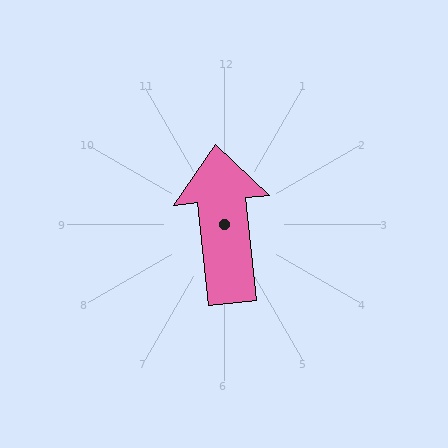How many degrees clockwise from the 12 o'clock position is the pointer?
Approximately 354 degrees.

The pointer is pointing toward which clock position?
Roughly 12 o'clock.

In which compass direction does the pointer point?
North.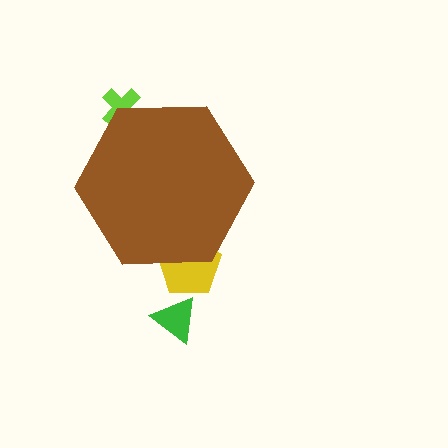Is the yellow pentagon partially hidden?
Yes, the yellow pentagon is partially hidden behind the brown hexagon.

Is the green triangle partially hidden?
No, the green triangle is fully visible.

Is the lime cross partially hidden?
Yes, the lime cross is partially hidden behind the brown hexagon.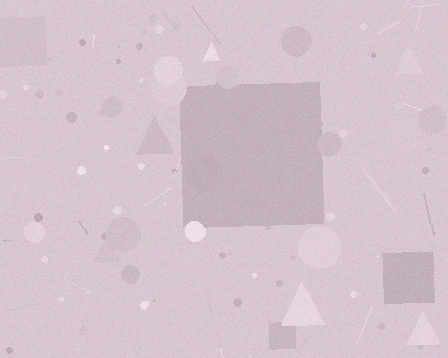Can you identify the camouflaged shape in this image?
The camouflaged shape is a square.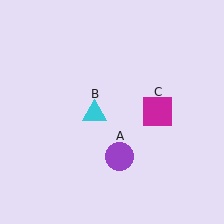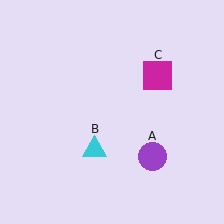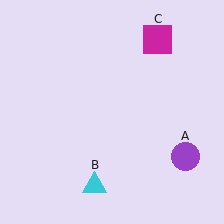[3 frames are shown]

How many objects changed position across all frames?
3 objects changed position: purple circle (object A), cyan triangle (object B), magenta square (object C).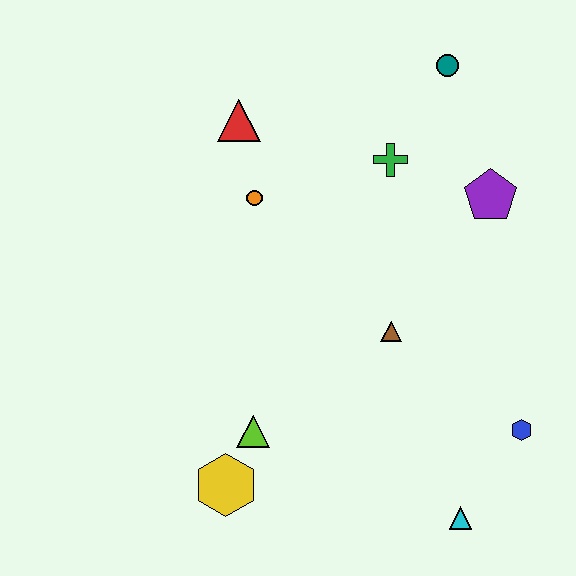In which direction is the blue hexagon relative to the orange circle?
The blue hexagon is to the right of the orange circle.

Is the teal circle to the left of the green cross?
No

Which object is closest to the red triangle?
The orange circle is closest to the red triangle.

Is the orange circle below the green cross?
Yes